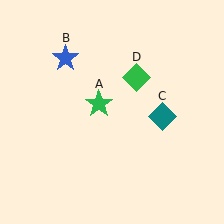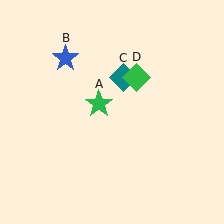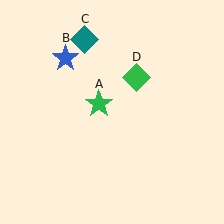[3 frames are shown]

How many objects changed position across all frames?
1 object changed position: teal diamond (object C).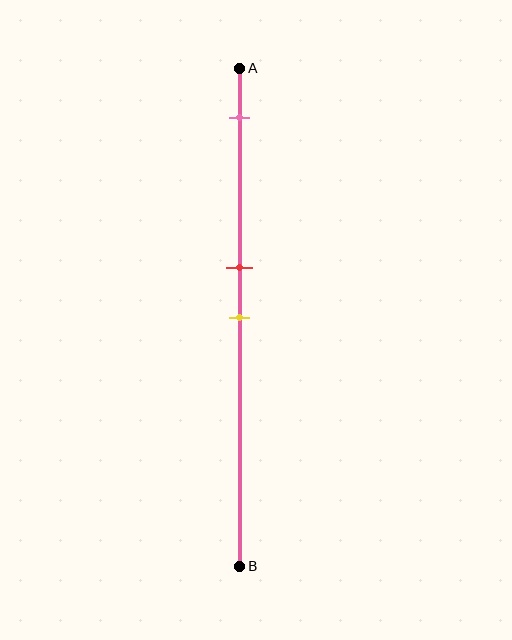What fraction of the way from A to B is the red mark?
The red mark is approximately 40% (0.4) of the way from A to B.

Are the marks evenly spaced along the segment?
No, the marks are not evenly spaced.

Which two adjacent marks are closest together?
The red and yellow marks are the closest adjacent pair.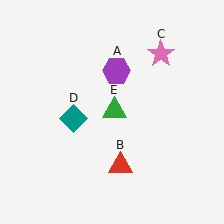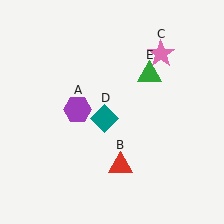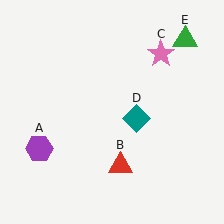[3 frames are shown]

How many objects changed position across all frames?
3 objects changed position: purple hexagon (object A), teal diamond (object D), green triangle (object E).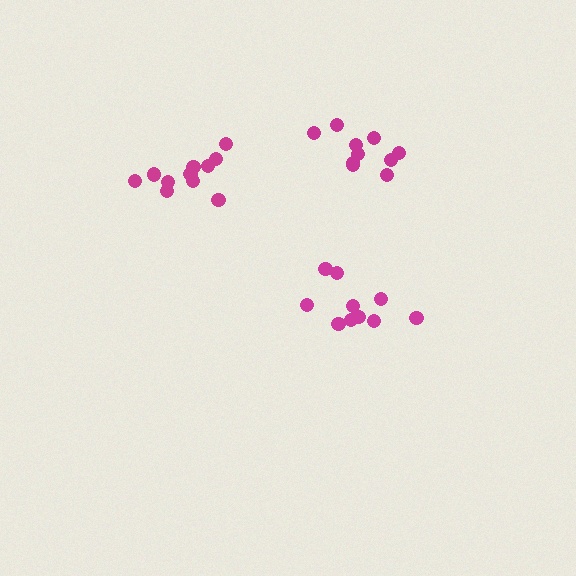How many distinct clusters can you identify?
There are 3 distinct clusters.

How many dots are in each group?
Group 1: 10 dots, Group 2: 11 dots, Group 3: 10 dots (31 total).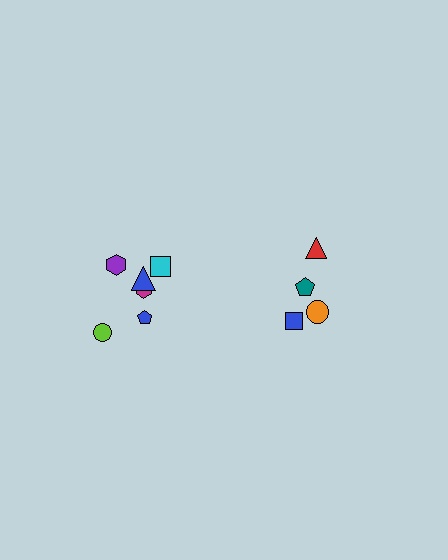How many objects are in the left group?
There are 6 objects.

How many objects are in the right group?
There are 4 objects.